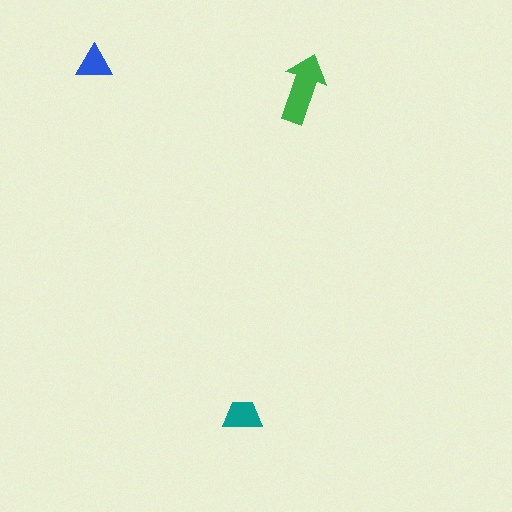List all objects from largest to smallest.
The green arrow, the teal trapezoid, the blue triangle.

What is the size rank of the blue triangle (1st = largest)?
3rd.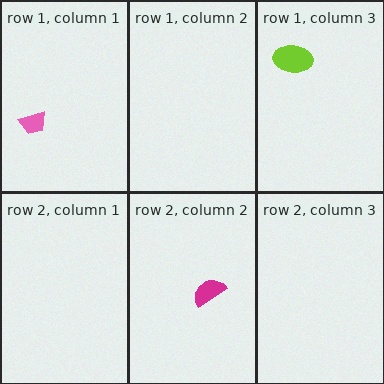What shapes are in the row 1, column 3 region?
The lime ellipse.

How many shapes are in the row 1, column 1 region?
1.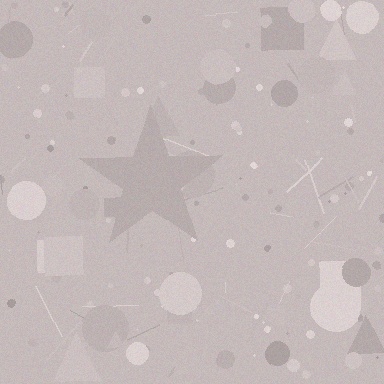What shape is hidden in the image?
A star is hidden in the image.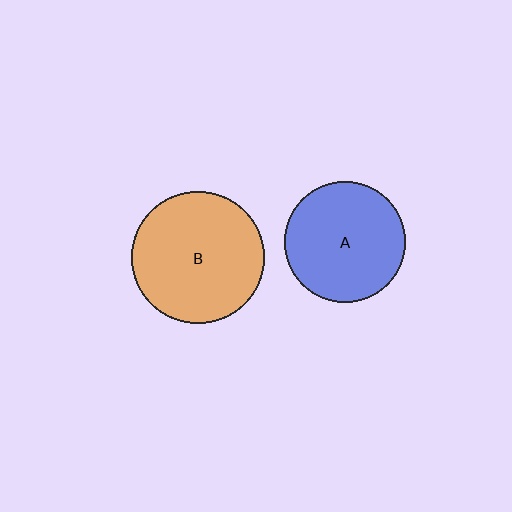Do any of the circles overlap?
No, none of the circles overlap.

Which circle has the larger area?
Circle B (orange).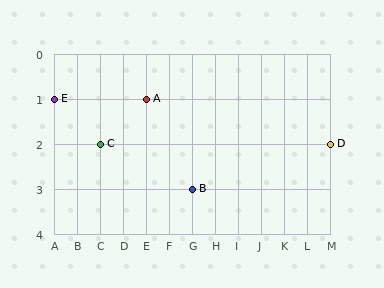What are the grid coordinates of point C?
Point C is at grid coordinates (C, 2).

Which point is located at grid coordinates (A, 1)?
Point E is at (A, 1).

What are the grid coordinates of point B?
Point B is at grid coordinates (G, 3).